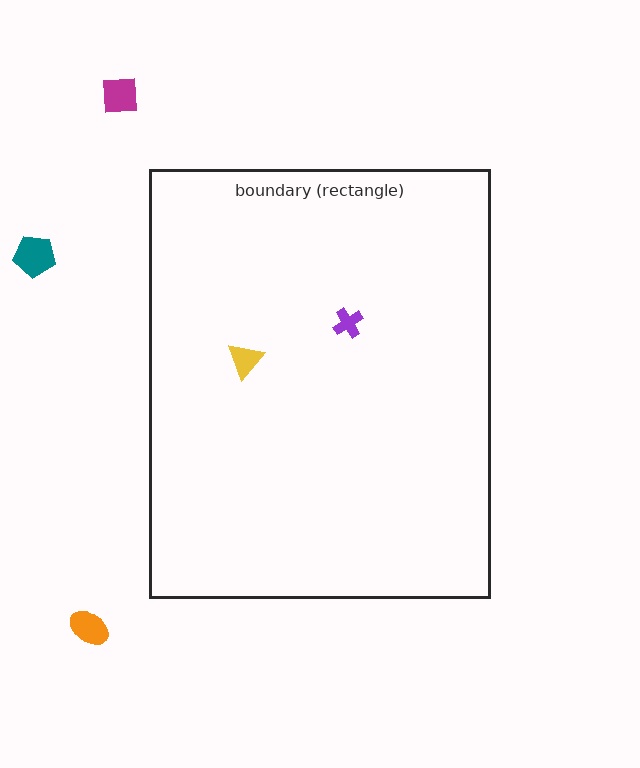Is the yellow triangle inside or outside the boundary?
Inside.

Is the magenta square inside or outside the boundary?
Outside.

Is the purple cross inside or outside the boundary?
Inside.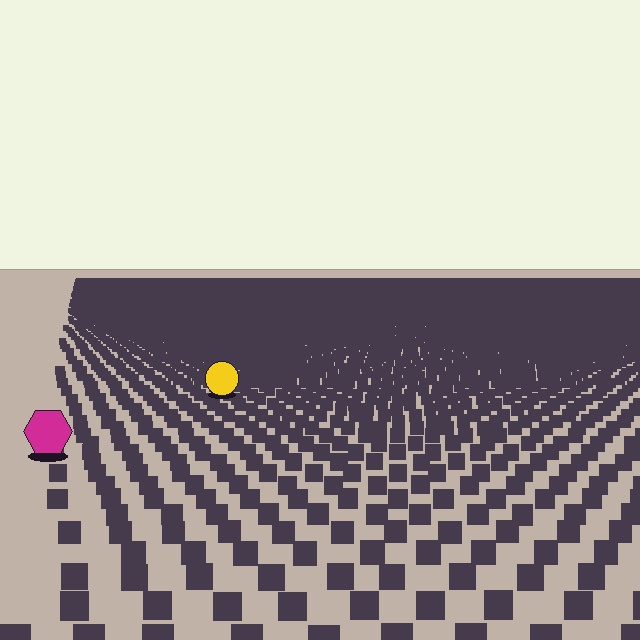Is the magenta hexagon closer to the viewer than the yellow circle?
Yes. The magenta hexagon is closer — you can tell from the texture gradient: the ground texture is coarser near it.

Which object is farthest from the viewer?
The yellow circle is farthest from the viewer. It appears smaller and the ground texture around it is denser.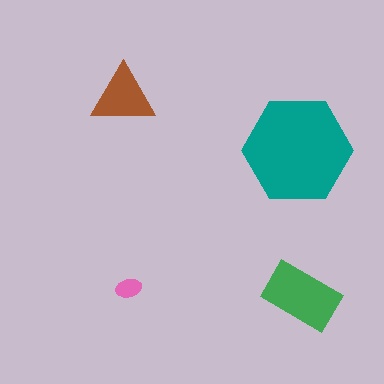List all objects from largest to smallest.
The teal hexagon, the green rectangle, the brown triangle, the pink ellipse.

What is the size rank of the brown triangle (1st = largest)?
3rd.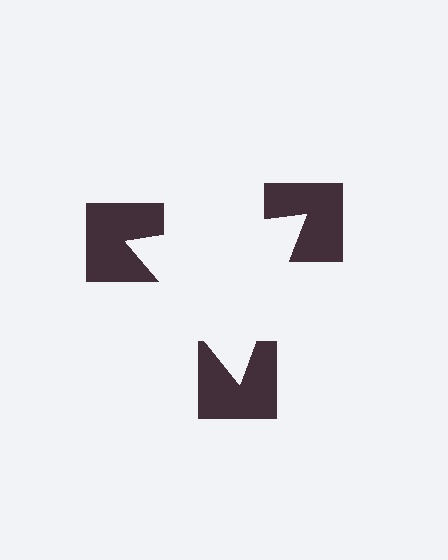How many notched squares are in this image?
There are 3 — one at each vertex of the illusory triangle.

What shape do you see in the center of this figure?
An illusory triangle — its edges are inferred from the aligned wedge cuts in the notched squares, not physically drawn.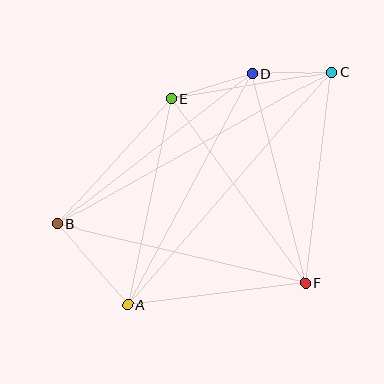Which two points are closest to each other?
Points C and D are closest to each other.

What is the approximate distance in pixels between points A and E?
The distance between A and E is approximately 210 pixels.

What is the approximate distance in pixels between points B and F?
The distance between B and F is approximately 254 pixels.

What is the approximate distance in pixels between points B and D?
The distance between B and D is approximately 246 pixels.